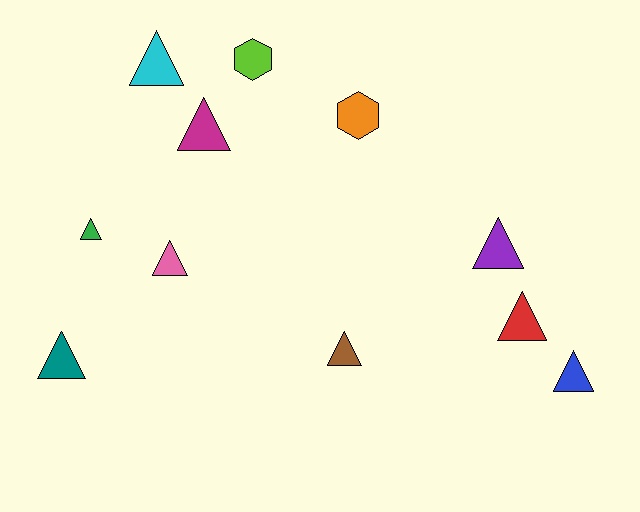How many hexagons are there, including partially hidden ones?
There are 2 hexagons.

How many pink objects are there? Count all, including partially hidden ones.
There is 1 pink object.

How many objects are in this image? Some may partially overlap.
There are 11 objects.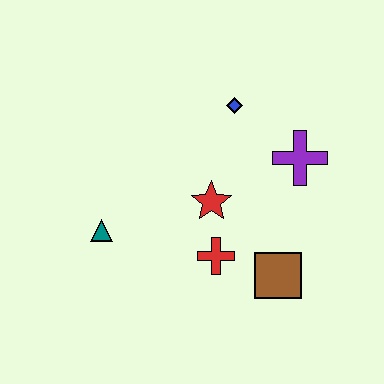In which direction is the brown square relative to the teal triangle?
The brown square is to the right of the teal triangle.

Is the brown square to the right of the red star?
Yes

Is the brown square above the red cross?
No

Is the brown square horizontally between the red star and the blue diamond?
No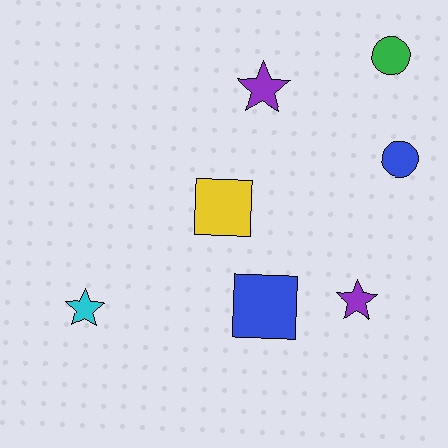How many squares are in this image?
There are 2 squares.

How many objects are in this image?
There are 7 objects.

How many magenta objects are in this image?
There are no magenta objects.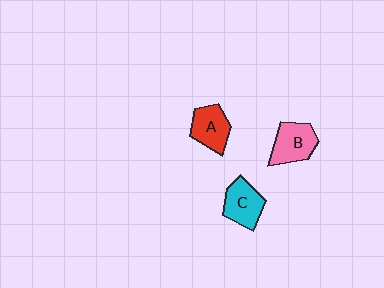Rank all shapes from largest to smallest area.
From largest to smallest: B (pink), C (cyan), A (red).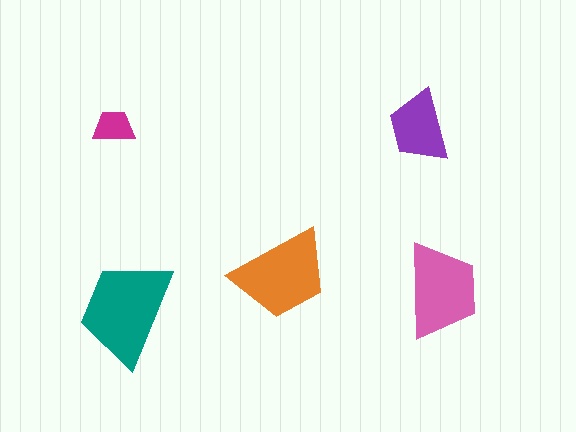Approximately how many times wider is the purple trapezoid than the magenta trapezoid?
About 1.5 times wider.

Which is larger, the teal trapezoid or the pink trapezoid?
The teal one.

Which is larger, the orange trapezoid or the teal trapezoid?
The teal one.